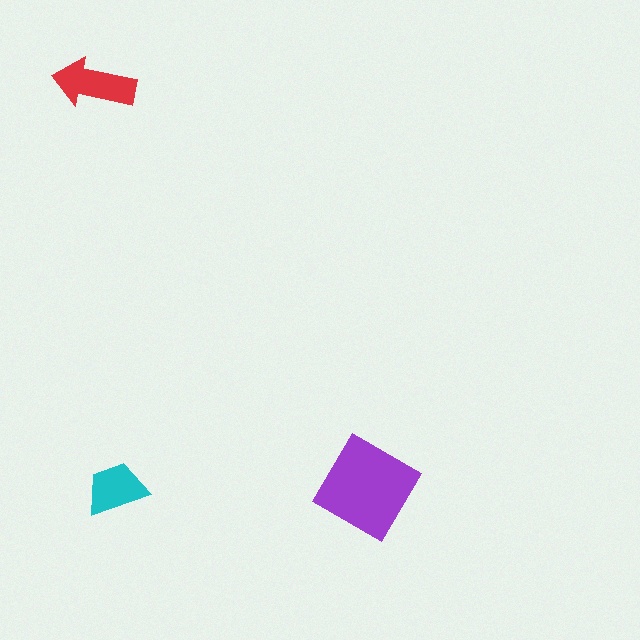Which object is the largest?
The purple diamond.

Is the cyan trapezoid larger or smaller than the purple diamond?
Smaller.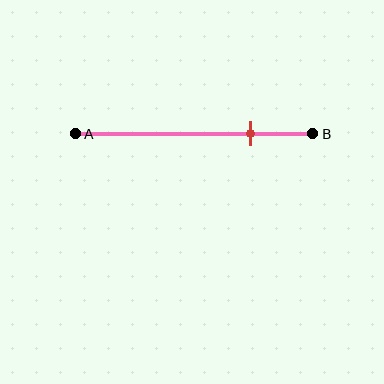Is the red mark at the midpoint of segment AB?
No, the mark is at about 75% from A, not at the 50% midpoint.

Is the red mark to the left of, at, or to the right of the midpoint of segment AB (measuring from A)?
The red mark is to the right of the midpoint of segment AB.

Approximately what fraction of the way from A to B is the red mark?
The red mark is approximately 75% of the way from A to B.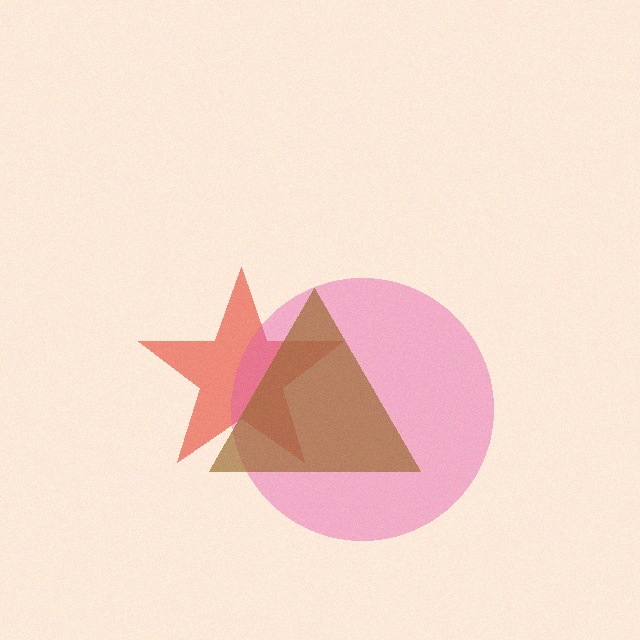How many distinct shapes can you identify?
There are 3 distinct shapes: a red star, a pink circle, a brown triangle.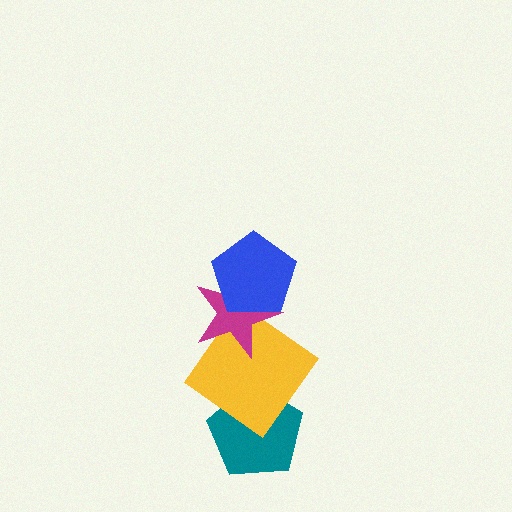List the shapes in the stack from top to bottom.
From top to bottom: the blue pentagon, the magenta star, the yellow diamond, the teal pentagon.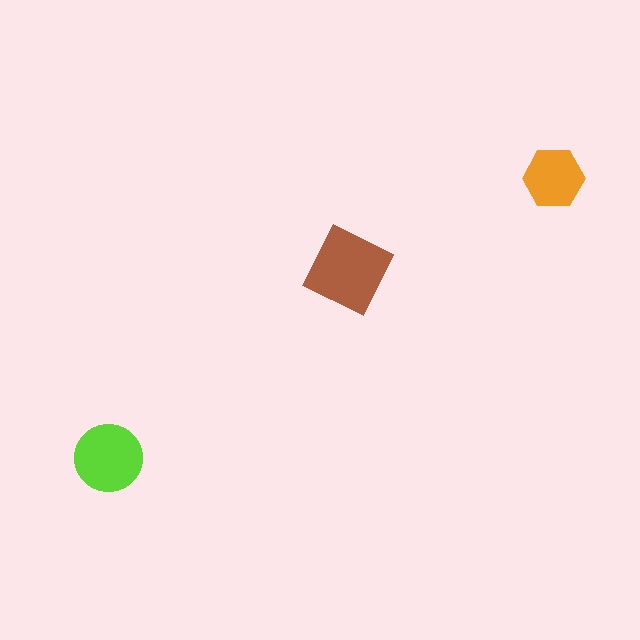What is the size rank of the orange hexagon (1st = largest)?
3rd.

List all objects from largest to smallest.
The brown square, the lime circle, the orange hexagon.